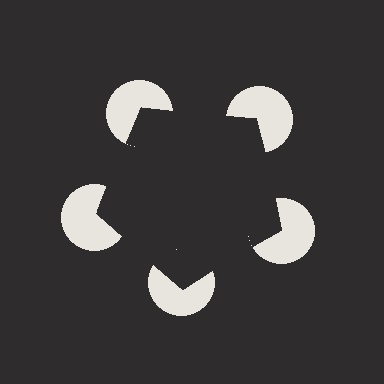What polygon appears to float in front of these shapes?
An illusory pentagon — its edges are inferred from the aligned wedge cuts in the pac-man discs, not physically drawn.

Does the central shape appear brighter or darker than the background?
It typically appears slightly darker than the background, even though no actual brightness change is drawn.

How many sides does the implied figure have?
5 sides.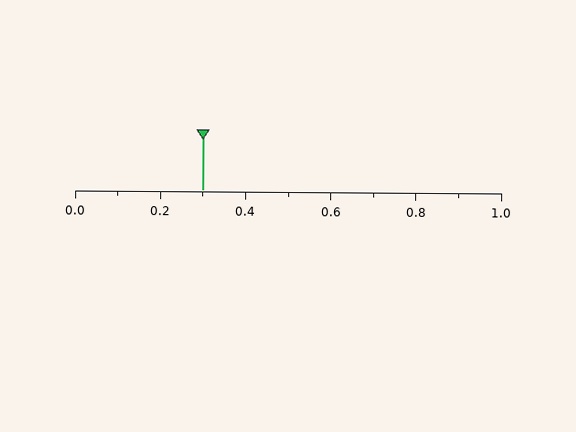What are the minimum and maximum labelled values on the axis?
The axis runs from 0.0 to 1.0.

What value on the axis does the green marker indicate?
The marker indicates approximately 0.3.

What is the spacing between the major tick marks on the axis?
The major ticks are spaced 0.2 apart.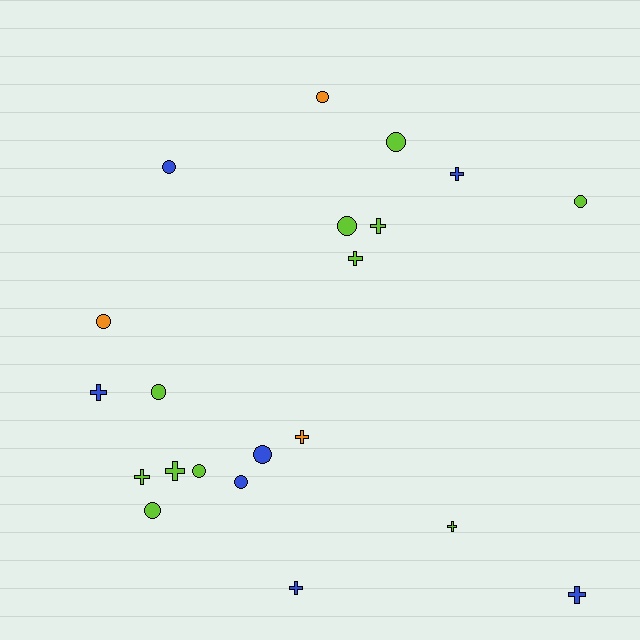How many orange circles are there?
There are 2 orange circles.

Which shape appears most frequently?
Circle, with 11 objects.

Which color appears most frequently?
Lime, with 11 objects.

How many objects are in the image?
There are 21 objects.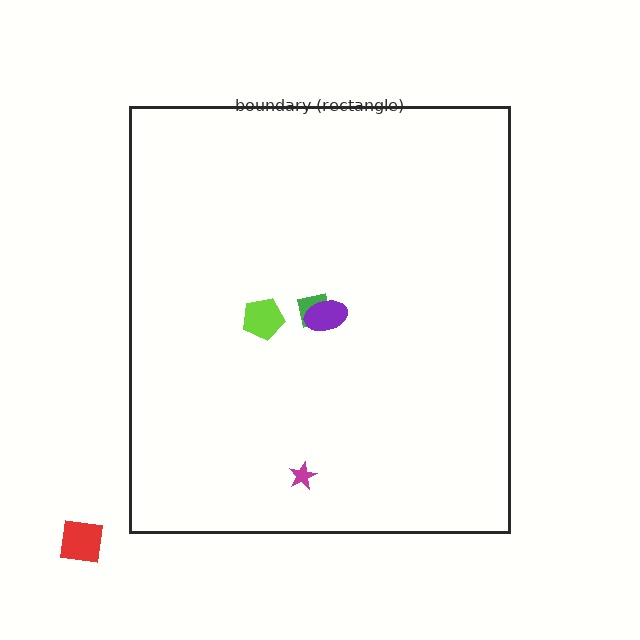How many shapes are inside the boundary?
4 inside, 1 outside.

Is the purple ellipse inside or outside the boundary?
Inside.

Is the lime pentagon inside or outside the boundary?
Inside.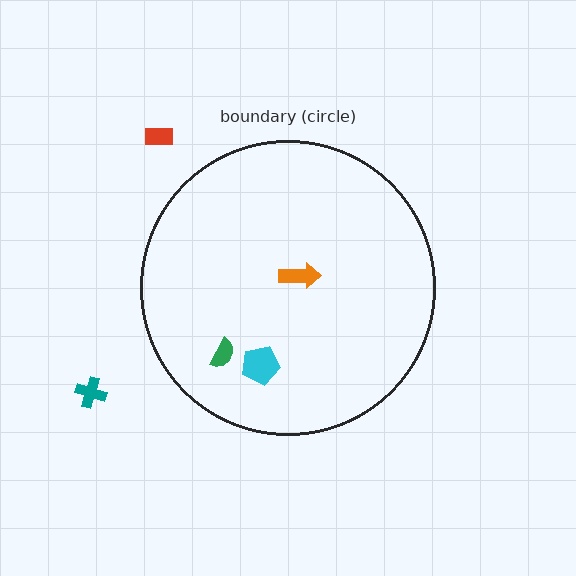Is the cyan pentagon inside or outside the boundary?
Inside.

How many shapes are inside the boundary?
3 inside, 2 outside.